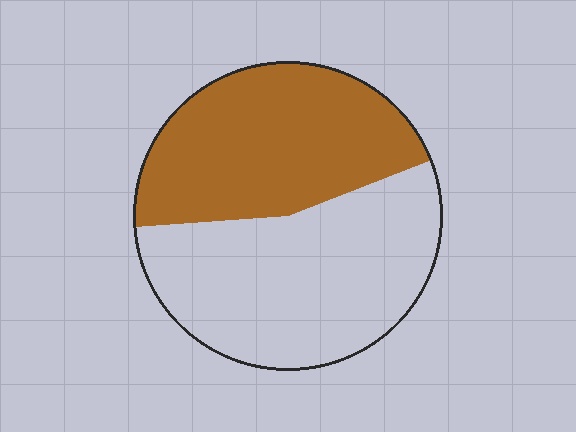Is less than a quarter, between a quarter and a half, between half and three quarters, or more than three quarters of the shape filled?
Between a quarter and a half.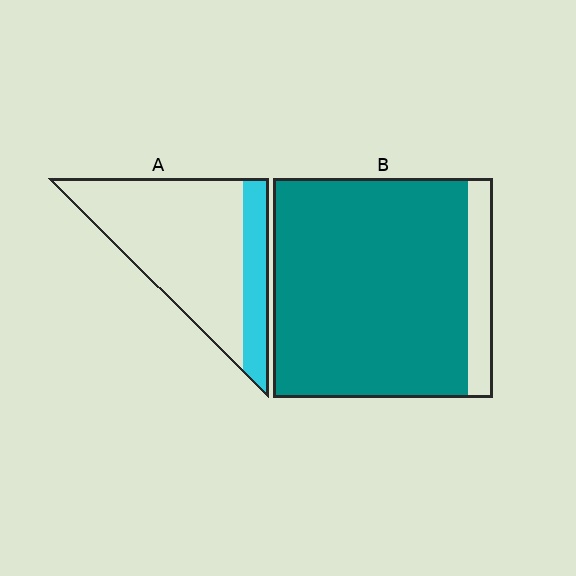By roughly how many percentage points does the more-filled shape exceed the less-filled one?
By roughly 65 percentage points (B over A).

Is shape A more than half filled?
No.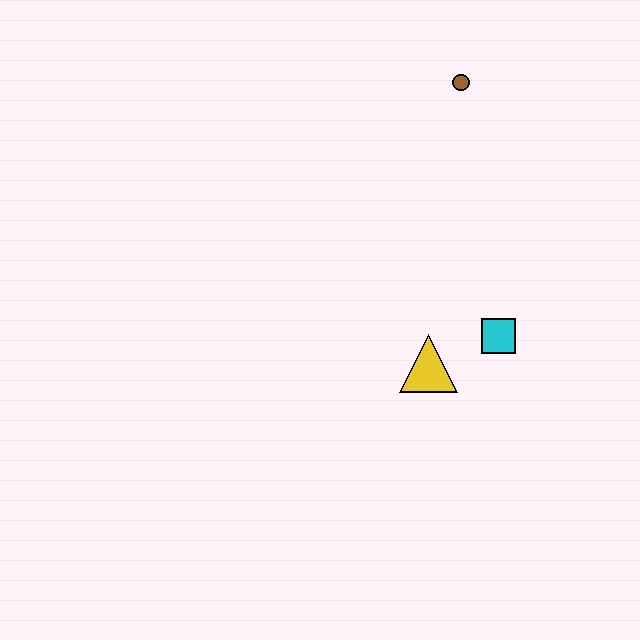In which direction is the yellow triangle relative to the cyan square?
The yellow triangle is to the left of the cyan square.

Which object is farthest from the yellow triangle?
The brown circle is farthest from the yellow triangle.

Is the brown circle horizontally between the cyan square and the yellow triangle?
Yes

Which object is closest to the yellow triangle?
The cyan square is closest to the yellow triangle.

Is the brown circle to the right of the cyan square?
No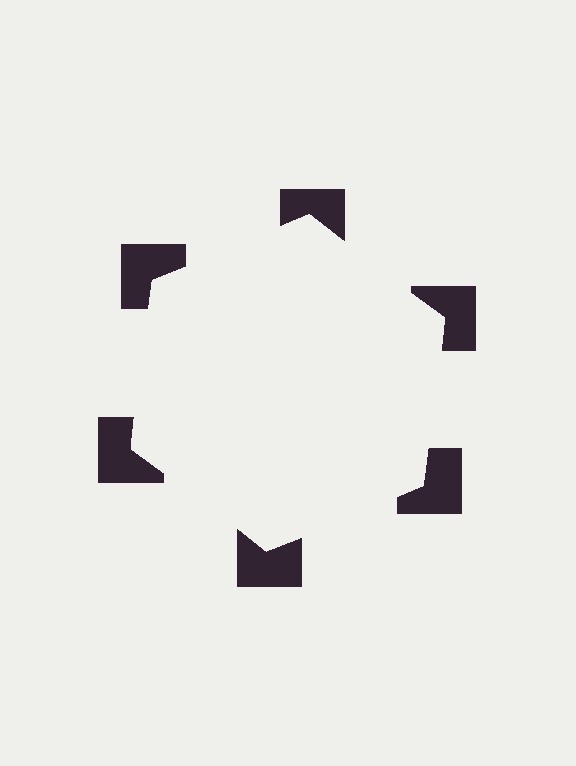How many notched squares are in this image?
There are 6 — one at each vertex of the illusory hexagon.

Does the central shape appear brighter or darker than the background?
It typically appears slightly brighter than the background, even though no actual brightness change is drawn.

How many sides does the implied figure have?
6 sides.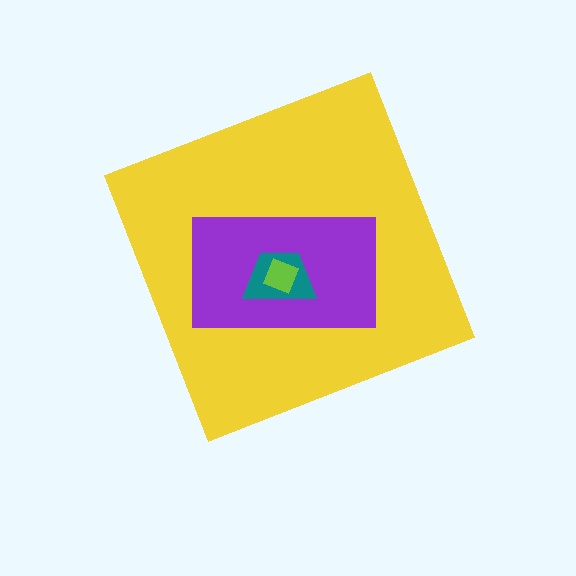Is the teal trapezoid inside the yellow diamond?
Yes.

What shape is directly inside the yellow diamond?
The purple rectangle.